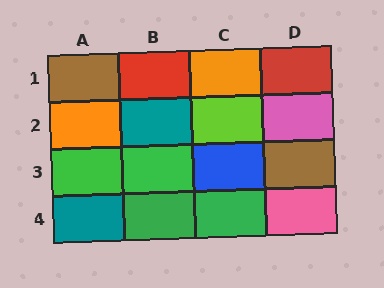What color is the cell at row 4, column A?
Teal.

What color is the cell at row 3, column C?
Blue.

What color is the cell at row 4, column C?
Green.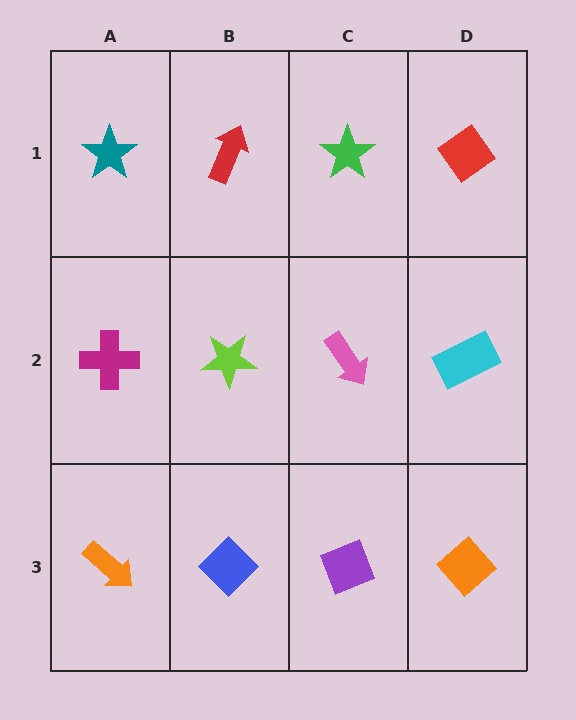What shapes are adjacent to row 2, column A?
A teal star (row 1, column A), an orange arrow (row 3, column A), a lime star (row 2, column B).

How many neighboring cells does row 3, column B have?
3.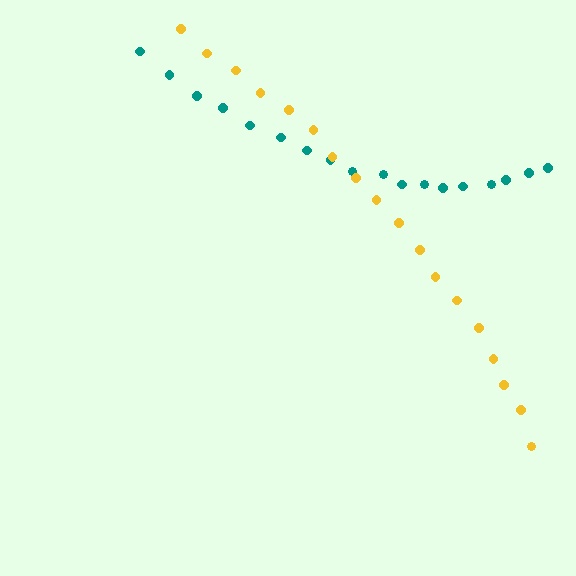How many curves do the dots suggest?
There are 2 distinct paths.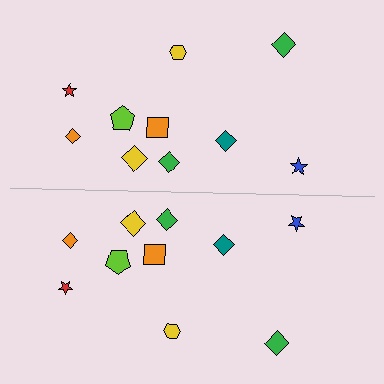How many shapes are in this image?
There are 20 shapes in this image.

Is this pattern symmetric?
Yes, this pattern has bilateral (reflection) symmetry.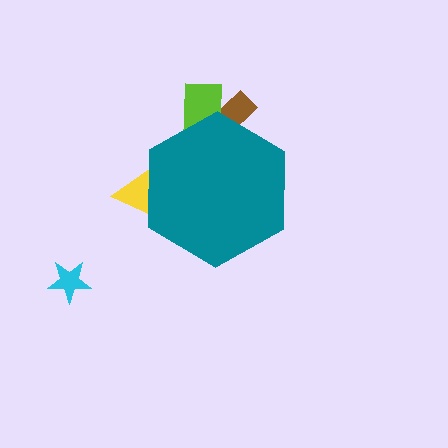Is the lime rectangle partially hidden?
Yes, the lime rectangle is partially hidden behind the teal hexagon.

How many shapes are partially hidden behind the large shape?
3 shapes are partially hidden.